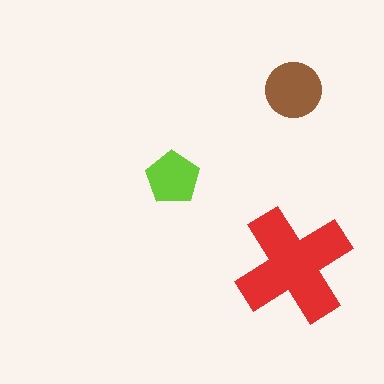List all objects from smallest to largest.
The lime pentagon, the brown circle, the red cross.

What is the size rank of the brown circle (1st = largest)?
2nd.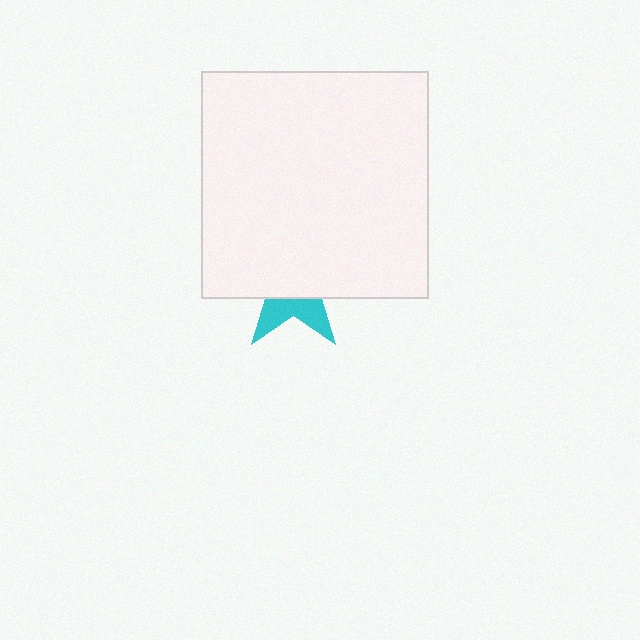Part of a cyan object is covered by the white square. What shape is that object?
It is a star.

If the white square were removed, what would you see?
You would see the complete cyan star.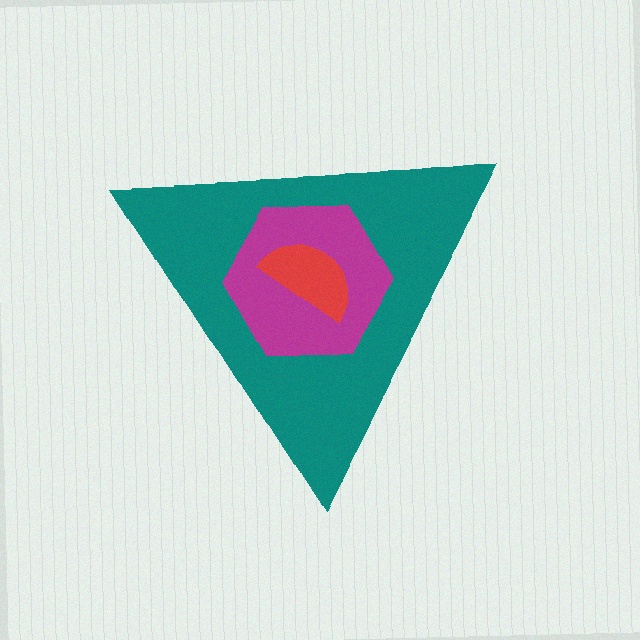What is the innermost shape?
The red semicircle.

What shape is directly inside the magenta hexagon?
The red semicircle.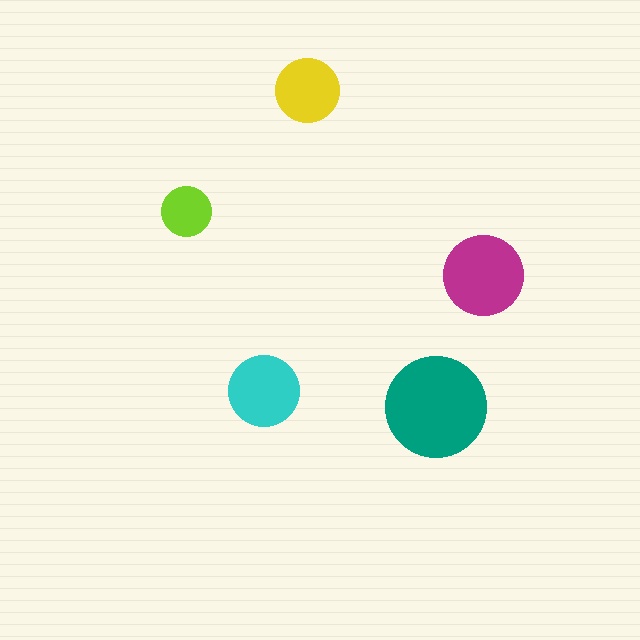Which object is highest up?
The yellow circle is topmost.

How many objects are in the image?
There are 5 objects in the image.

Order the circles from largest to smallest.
the teal one, the magenta one, the cyan one, the yellow one, the lime one.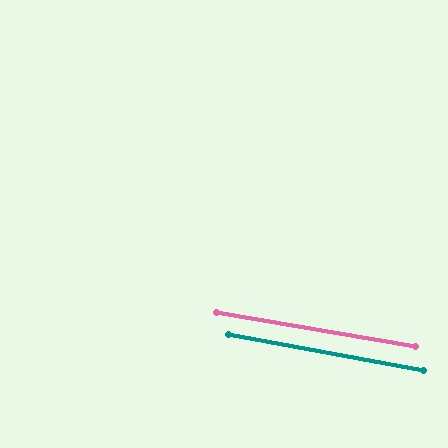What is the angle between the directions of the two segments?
Approximately 1 degree.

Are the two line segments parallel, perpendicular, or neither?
Parallel — their directions differ by only 0.8°.